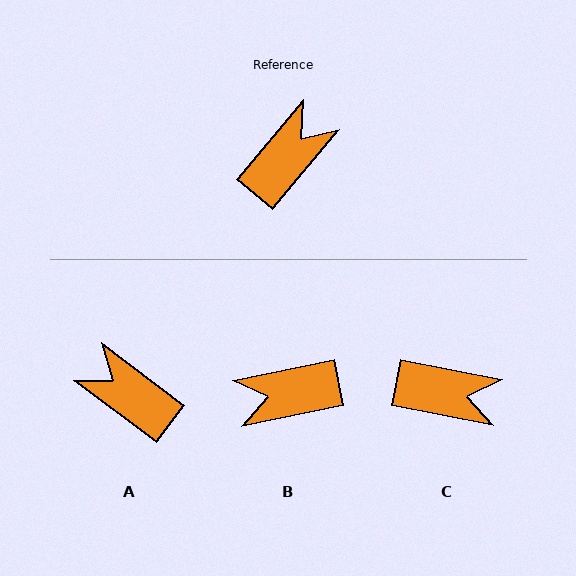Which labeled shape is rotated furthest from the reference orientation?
B, about 141 degrees away.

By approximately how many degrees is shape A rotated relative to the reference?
Approximately 92 degrees counter-clockwise.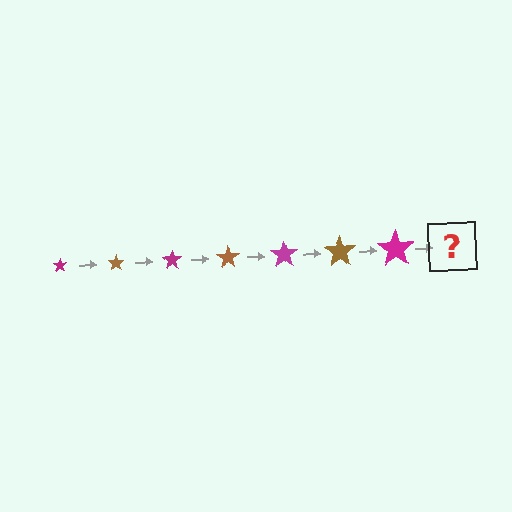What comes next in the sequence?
The next element should be a brown star, larger than the previous one.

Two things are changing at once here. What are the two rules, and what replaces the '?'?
The two rules are that the star grows larger each step and the color cycles through magenta and brown. The '?' should be a brown star, larger than the previous one.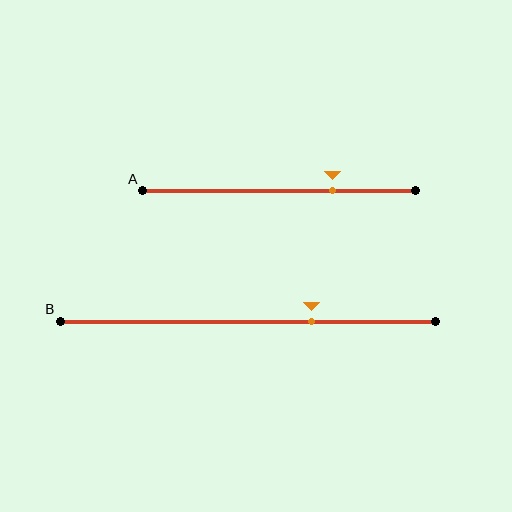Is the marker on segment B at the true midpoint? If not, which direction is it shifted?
No, the marker on segment B is shifted to the right by about 17% of the segment length.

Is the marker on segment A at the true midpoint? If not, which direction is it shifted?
No, the marker on segment A is shifted to the right by about 19% of the segment length.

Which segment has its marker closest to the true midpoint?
Segment B has its marker closest to the true midpoint.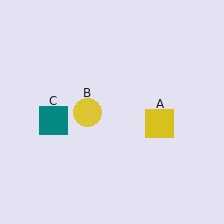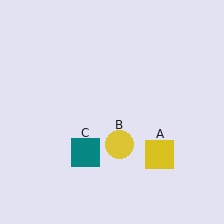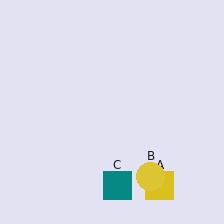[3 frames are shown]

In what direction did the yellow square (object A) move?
The yellow square (object A) moved down.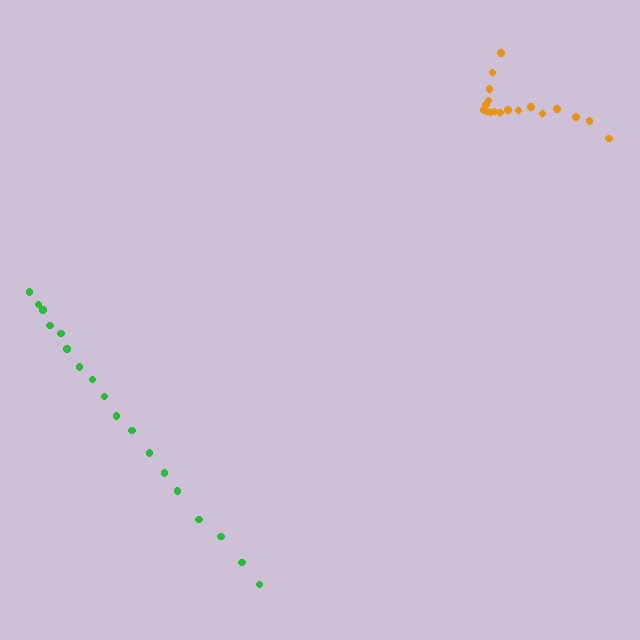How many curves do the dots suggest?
There are 2 distinct paths.